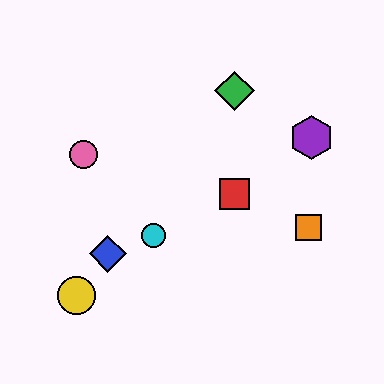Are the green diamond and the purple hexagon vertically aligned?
No, the green diamond is at x≈235 and the purple hexagon is at x≈311.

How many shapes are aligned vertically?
2 shapes (the red square, the green diamond) are aligned vertically.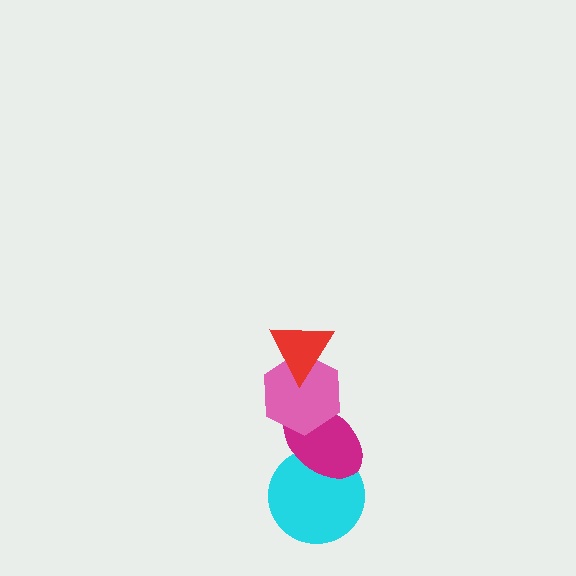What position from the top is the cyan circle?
The cyan circle is 4th from the top.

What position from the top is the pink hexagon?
The pink hexagon is 2nd from the top.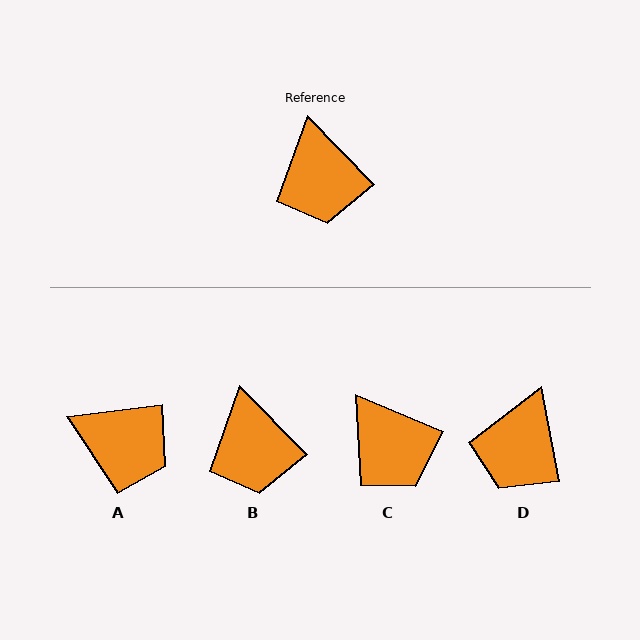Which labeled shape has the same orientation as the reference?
B.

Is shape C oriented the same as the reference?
No, it is off by about 23 degrees.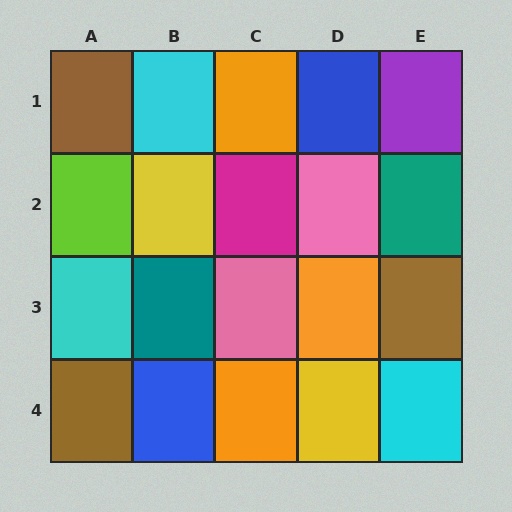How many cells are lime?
1 cell is lime.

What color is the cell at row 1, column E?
Purple.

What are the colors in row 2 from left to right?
Lime, yellow, magenta, pink, teal.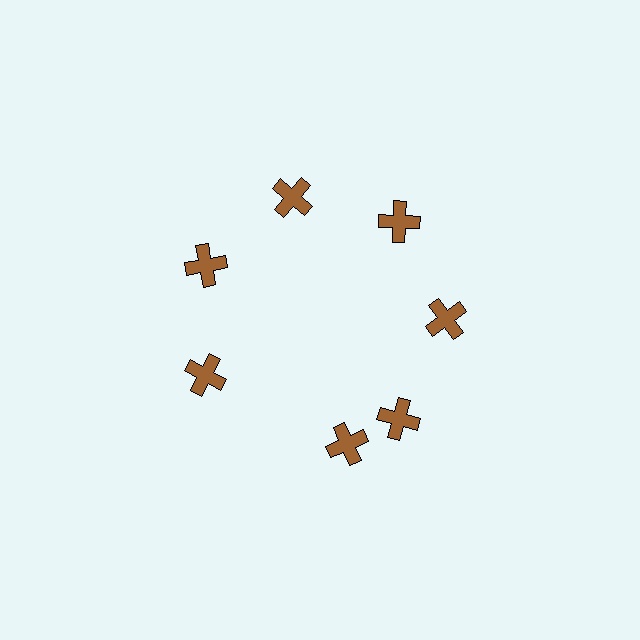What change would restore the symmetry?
The symmetry would be restored by rotating it back into even spacing with its neighbors so that all 7 crosses sit at equal angles and equal distance from the center.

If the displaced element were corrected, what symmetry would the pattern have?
It would have 7-fold rotational symmetry — the pattern would map onto itself every 51 degrees.